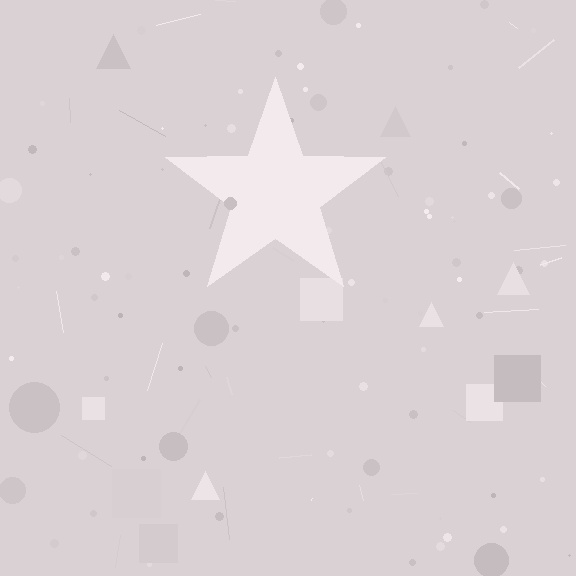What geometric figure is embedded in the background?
A star is embedded in the background.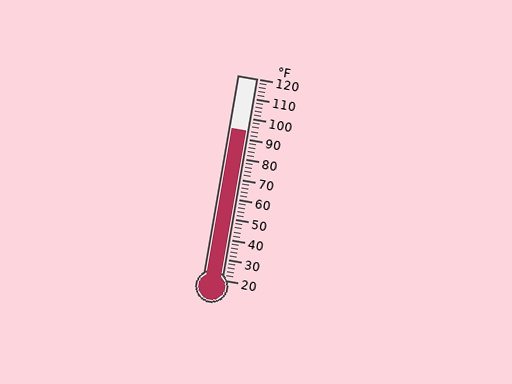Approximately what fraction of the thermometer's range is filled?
The thermometer is filled to approximately 75% of its range.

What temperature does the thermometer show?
The thermometer shows approximately 94°F.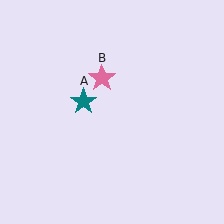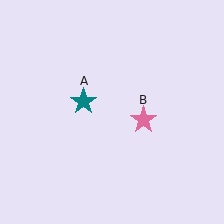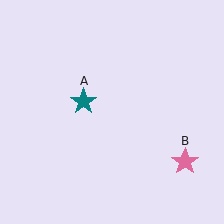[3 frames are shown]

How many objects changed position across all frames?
1 object changed position: pink star (object B).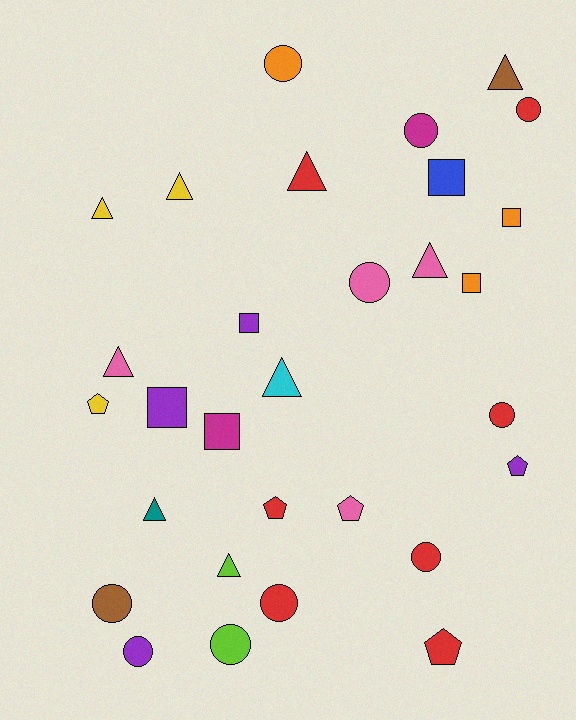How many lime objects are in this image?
There are 2 lime objects.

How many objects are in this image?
There are 30 objects.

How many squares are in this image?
There are 6 squares.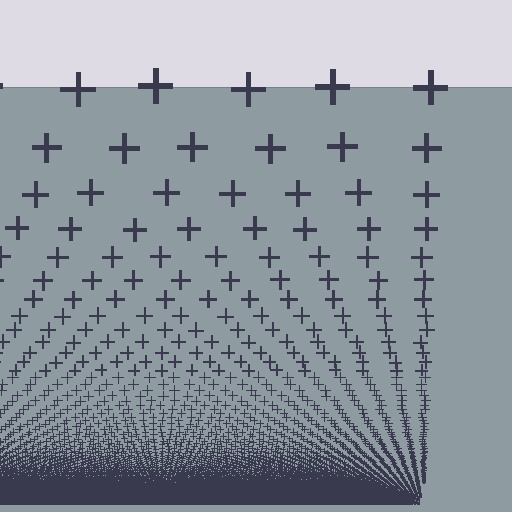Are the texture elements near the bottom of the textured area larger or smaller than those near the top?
Smaller. The gradient is inverted — elements near the bottom are smaller and denser.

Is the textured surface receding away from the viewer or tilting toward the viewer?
The surface appears to tilt toward the viewer. Texture elements get larger and sparser toward the top.